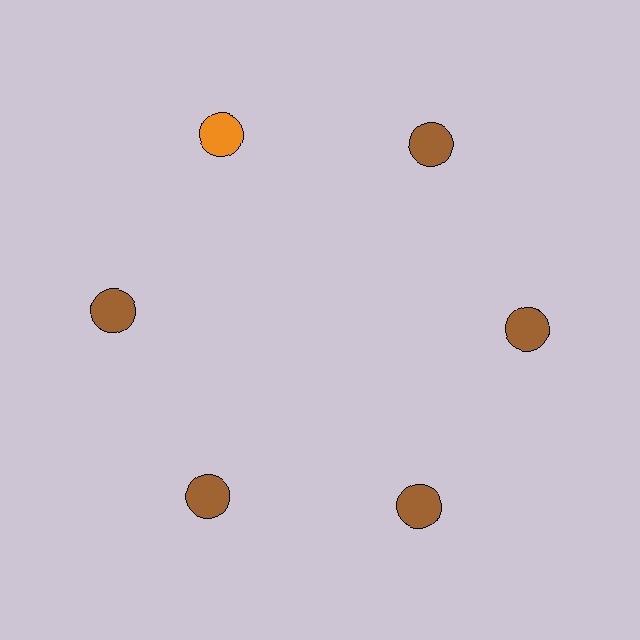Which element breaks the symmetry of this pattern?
The orange circle at roughly the 11 o'clock position breaks the symmetry. All other shapes are brown circles.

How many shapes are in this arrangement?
There are 6 shapes arranged in a ring pattern.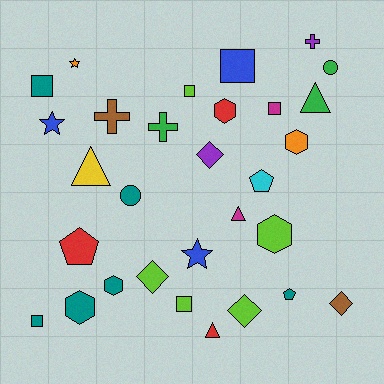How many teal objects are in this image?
There are 6 teal objects.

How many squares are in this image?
There are 6 squares.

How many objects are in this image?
There are 30 objects.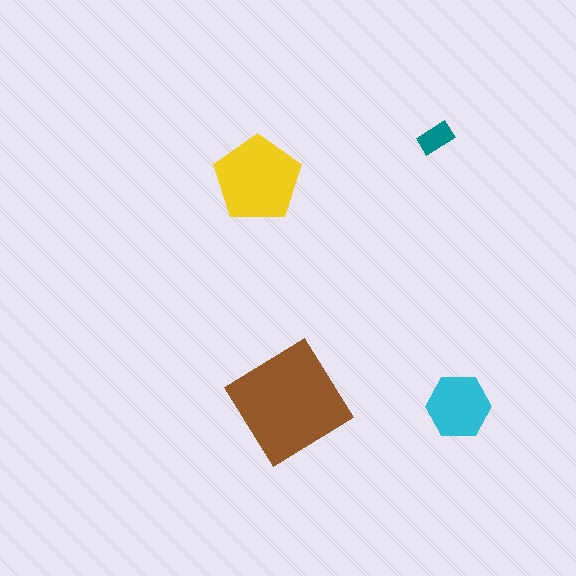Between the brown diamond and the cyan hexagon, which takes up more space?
The brown diamond.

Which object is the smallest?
The teal rectangle.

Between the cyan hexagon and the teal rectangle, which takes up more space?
The cyan hexagon.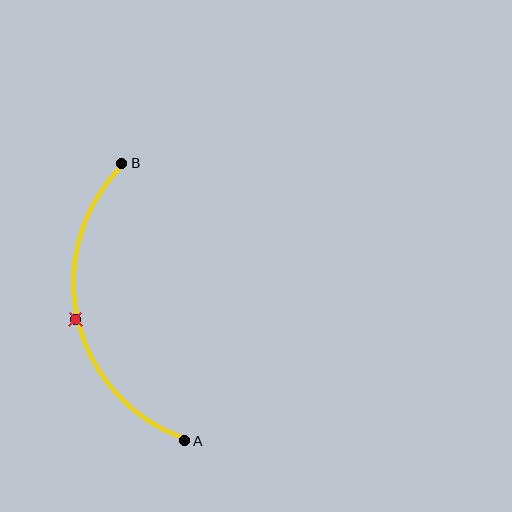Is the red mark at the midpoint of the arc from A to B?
Yes. The red mark lies on the arc at equal arc-length from both A and B — it is the arc midpoint.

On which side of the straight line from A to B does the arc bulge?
The arc bulges to the left of the straight line connecting A and B.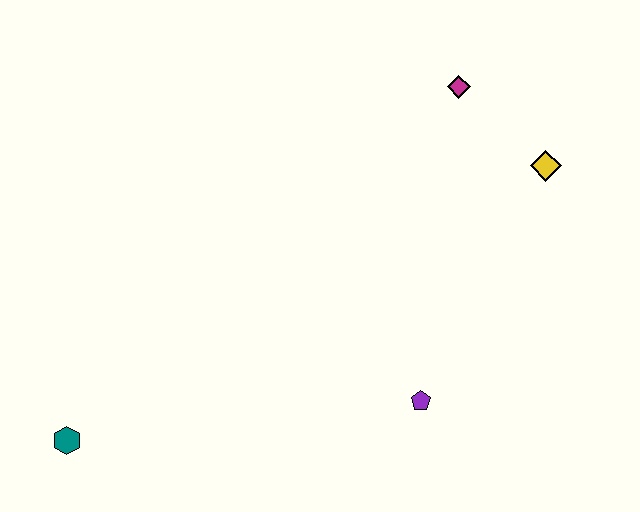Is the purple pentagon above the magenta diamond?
No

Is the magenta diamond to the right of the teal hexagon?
Yes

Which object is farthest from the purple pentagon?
The teal hexagon is farthest from the purple pentagon.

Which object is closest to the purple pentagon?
The yellow diamond is closest to the purple pentagon.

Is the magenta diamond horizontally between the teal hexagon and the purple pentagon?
No